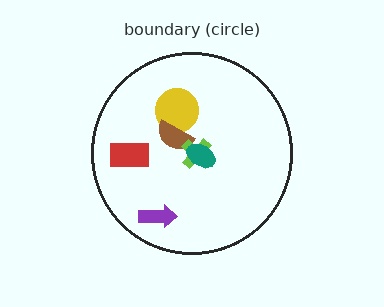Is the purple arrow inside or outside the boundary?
Inside.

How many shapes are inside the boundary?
6 inside, 0 outside.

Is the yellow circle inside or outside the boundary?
Inside.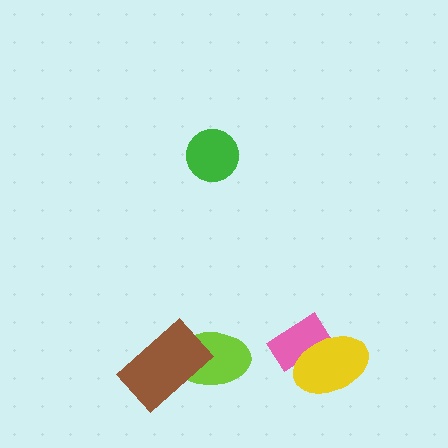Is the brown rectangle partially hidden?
No, no other shape covers it.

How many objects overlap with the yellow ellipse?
1 object overlaps with the yellow ellipse.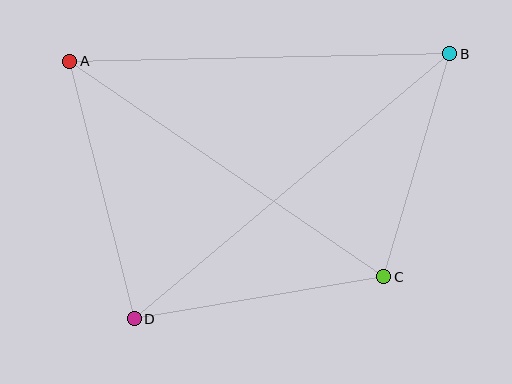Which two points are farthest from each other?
Points B and D are farthest from each other.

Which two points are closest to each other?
Points B and C are closest to each other.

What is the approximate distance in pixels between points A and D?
The distance between A and D is approximately 265 pixels.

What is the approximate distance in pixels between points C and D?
The distance between C and D is approximately 253 pixels.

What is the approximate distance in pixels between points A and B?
The distance between A and B is approximately 380 pixels.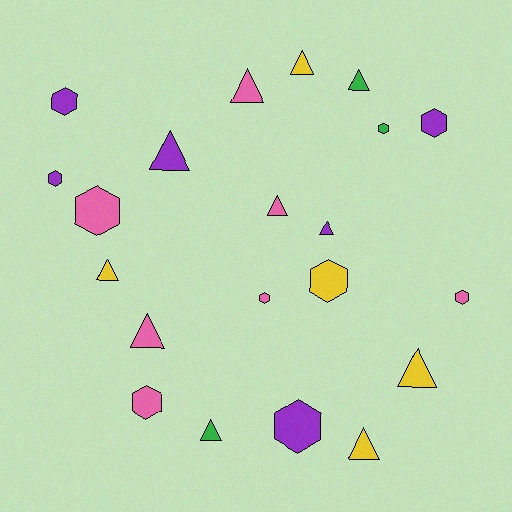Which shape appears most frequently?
Triangle, with 11 objects.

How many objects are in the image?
There are 21 objects.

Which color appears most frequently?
Pink, with 7 objects.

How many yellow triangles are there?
There are 4 yellow triangles.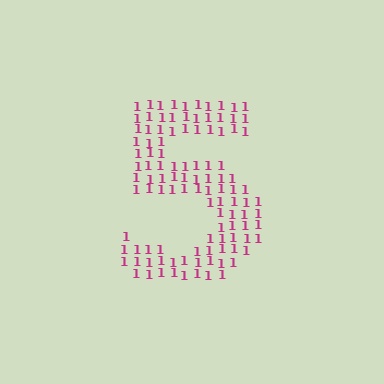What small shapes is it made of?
It is made of small digit 1's.